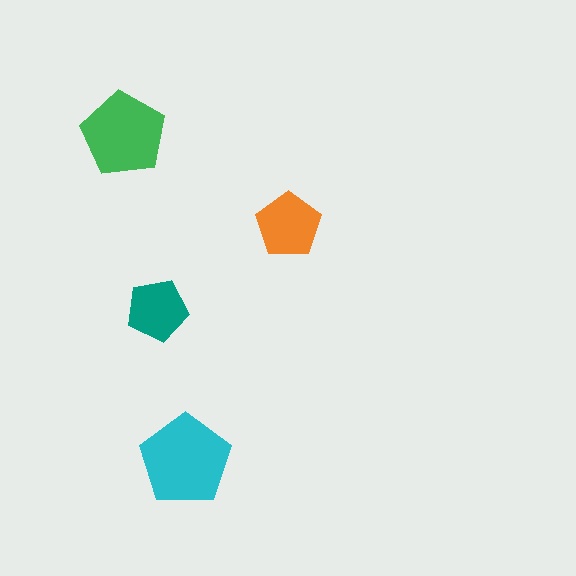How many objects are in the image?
There are 4 objects in the image.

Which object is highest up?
The green pentagon is topmost.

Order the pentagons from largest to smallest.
the cyan one, the green one, the orange one, the teal one.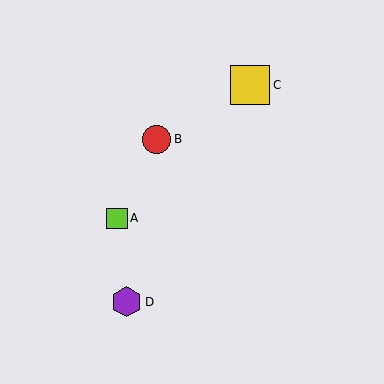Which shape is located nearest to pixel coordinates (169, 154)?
The red circle (labeled B) at (156, 139) is nearest to that location.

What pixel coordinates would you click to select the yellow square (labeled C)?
Click at (250, 85) to select the yellow square C.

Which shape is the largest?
The yellow square (labeled C) is the largest.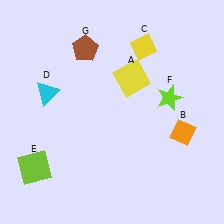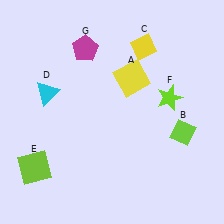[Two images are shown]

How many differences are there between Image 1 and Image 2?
There are 2 differences between the two images.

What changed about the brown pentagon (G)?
In Image 1, G is brown. In Image 2, it changed to magenta.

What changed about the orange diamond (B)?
In Image 1, B is orange. In Image 2, it changed to lime.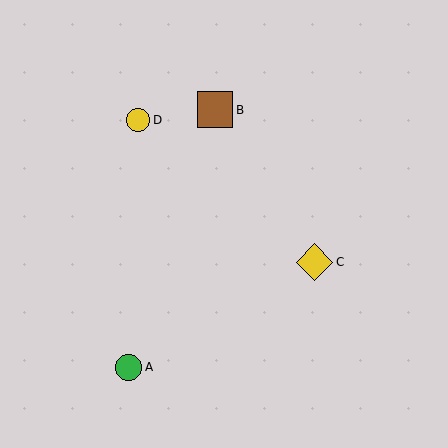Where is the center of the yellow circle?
The center of the yellow circle is at (138, 120).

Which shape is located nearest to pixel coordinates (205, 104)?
The brown square (labeled B) at (215, 110) is nearest to that location.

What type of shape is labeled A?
Shape A is a green circle.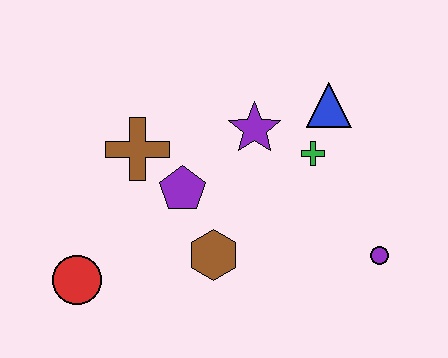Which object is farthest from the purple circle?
The red circle is farthest from the purple circle.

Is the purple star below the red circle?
No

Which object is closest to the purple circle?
The green cross is closest to the purple circle.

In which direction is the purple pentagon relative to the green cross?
The purple pentagon is to the left of the green cross.